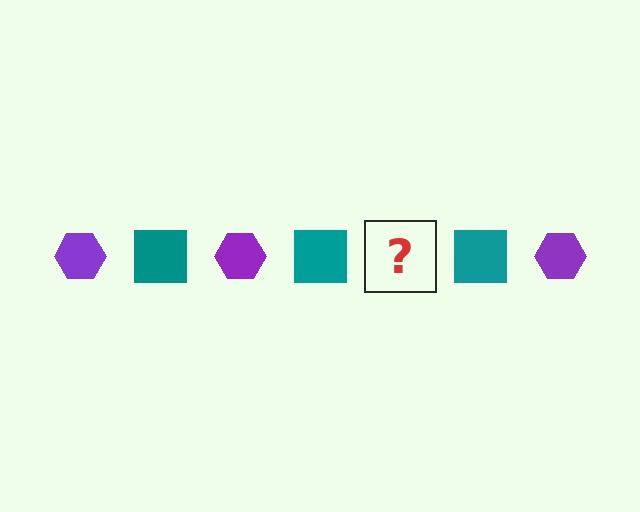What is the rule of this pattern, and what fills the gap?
The rule is that the pattern alternates between purple hexagon and teal square. The gap should be filled with a purple hexagon.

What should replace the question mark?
The question mark should be replaced with a purple hexagon.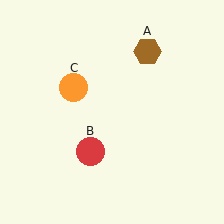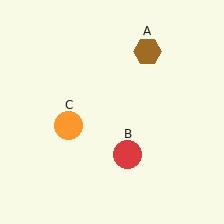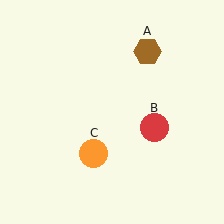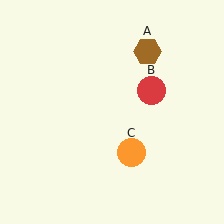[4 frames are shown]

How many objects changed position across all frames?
2 objects changed position: red circle (object B), orange circle (object C).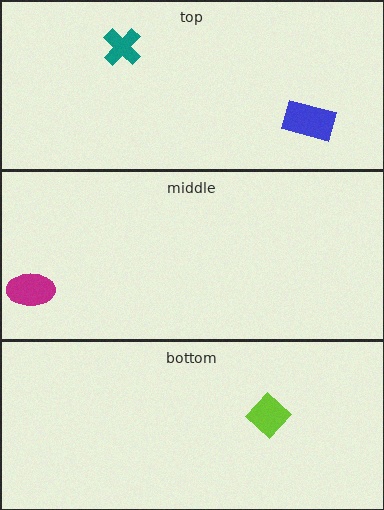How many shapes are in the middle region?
1.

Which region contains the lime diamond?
The bottom region.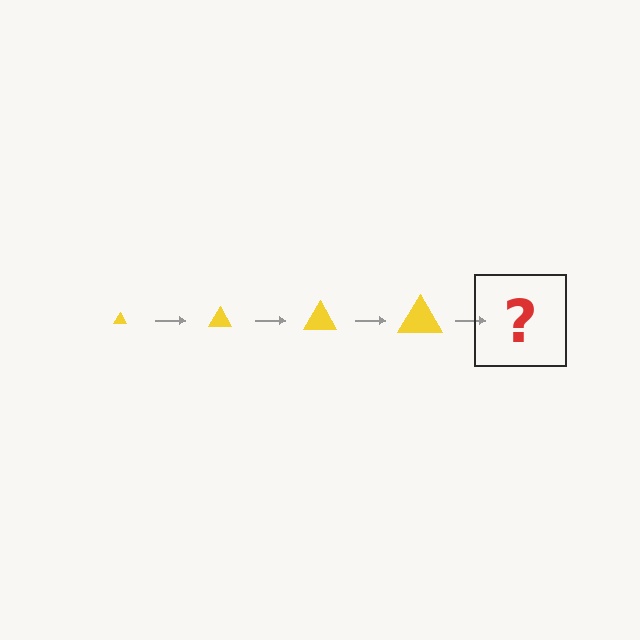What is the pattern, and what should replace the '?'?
The pattern is that the triangle gets progressively larger each step. The '?' should be a yellow triangle, larger than the previous one.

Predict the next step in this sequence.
The next step is a yellow triangle, larger than the previous one.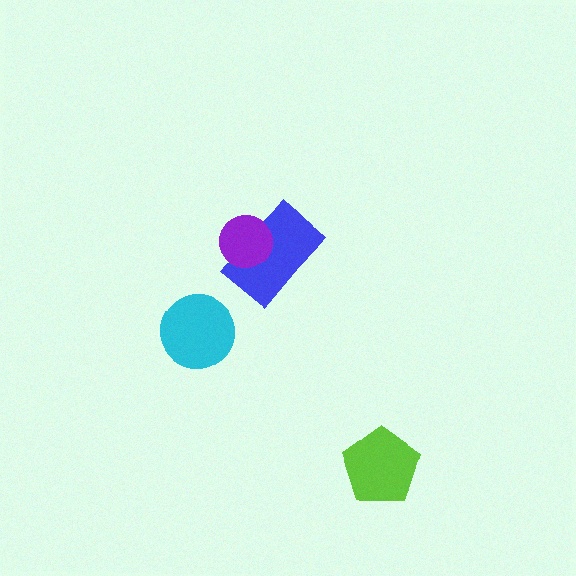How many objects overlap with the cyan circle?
0 objects overlap with the cyan circle.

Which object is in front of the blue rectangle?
The purple circle is in front of the blue rectangle.